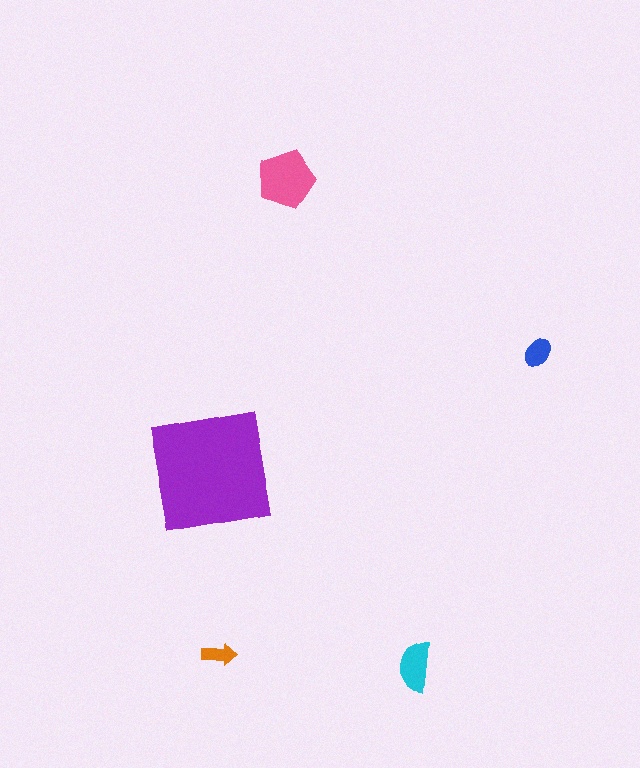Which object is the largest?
The purple square.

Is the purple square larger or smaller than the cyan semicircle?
Larger.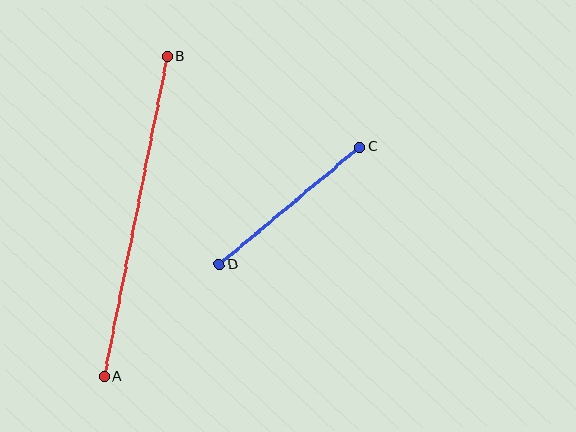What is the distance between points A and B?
The distance is approximately 326 pixels.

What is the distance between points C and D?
The distance is approximately 183 pixels.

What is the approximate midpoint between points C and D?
The midpoint is at approximately (289, 206) pixels.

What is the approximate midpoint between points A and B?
The midpoint is at approximately (136, 217) pixels.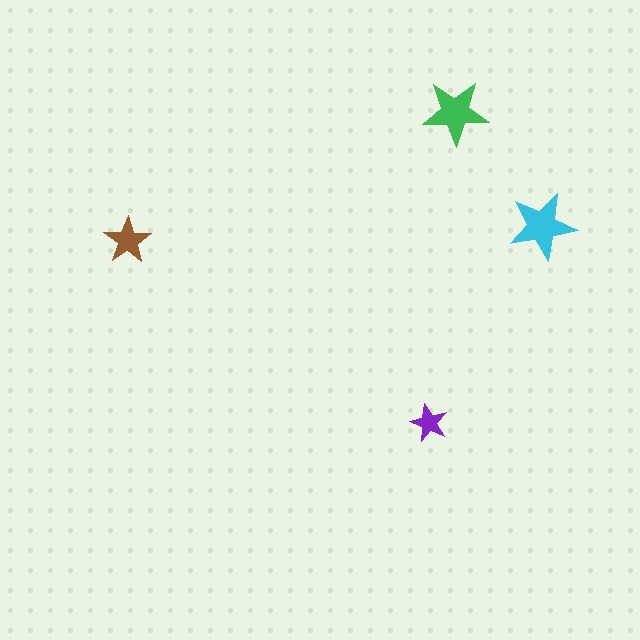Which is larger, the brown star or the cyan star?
The cyan one.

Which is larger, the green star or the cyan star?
The cyan one.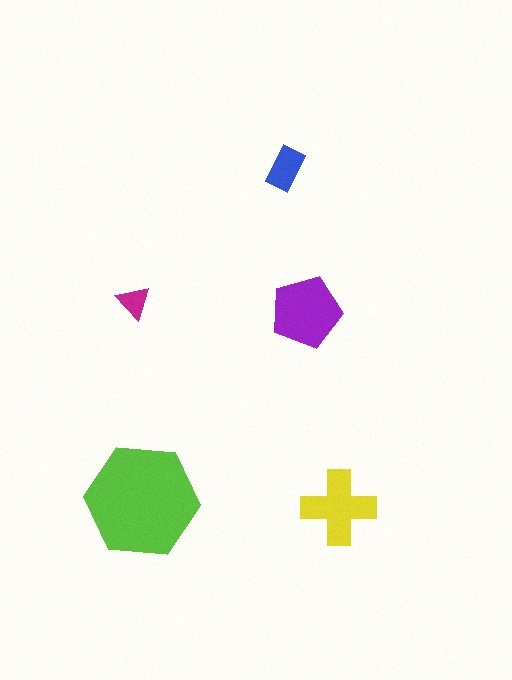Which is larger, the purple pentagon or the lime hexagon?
The lime hexagon.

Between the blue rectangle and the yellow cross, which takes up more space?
The yellow cross.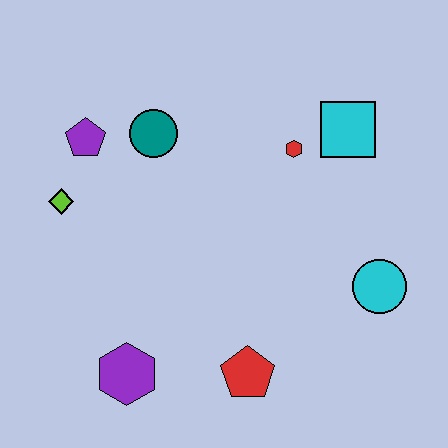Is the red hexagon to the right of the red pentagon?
Yes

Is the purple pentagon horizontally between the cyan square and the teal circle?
No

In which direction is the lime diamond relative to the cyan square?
The lime diamond is to the left of the cyan square.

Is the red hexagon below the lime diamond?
No